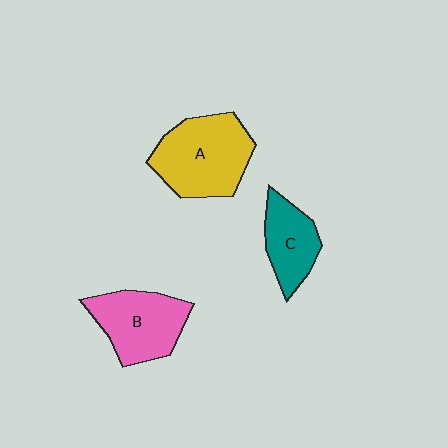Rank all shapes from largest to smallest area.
From largest to smallest: A (yellow), B (pink), C (teal).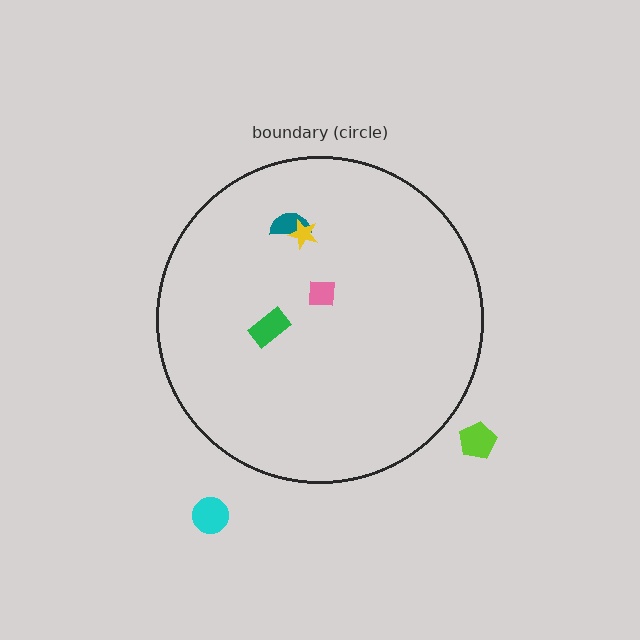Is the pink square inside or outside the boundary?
Inside.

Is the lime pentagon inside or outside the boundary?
Outside.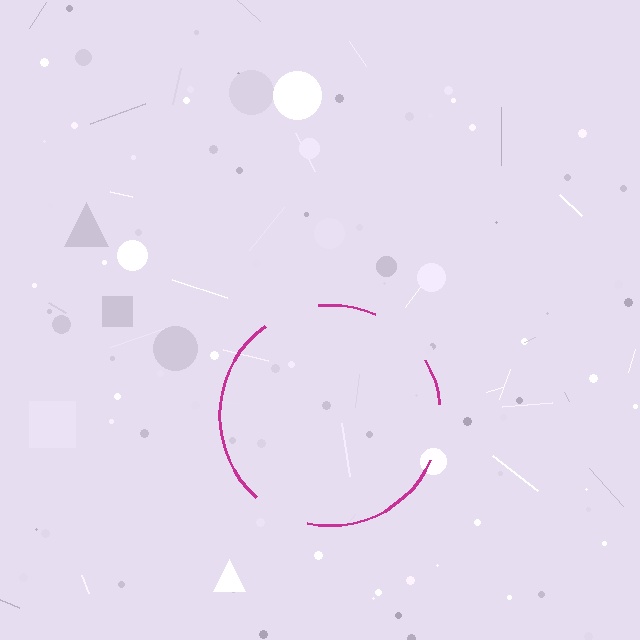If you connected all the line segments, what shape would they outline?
They would outline a circle.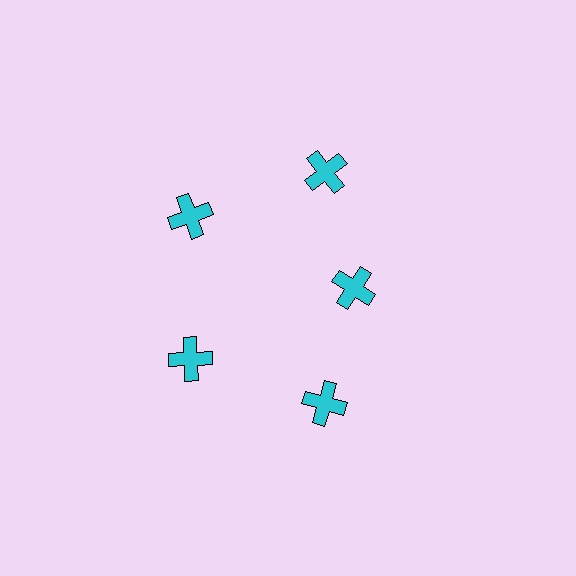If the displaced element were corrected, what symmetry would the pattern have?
It would have 5-fold rotational symmetry — the pattern would map onto itself every 72 degrees.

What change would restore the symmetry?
The symmetry would be restored by moving it outward, back onto the ring so that all 5 crosses sit at equal angles and equal distance from the center.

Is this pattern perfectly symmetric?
No. The 5 cyan crosses are arranged in a ring, but one element near the 3 o'clock position is pulled inward toward the center, breaking the 5-fold rotational symmetry.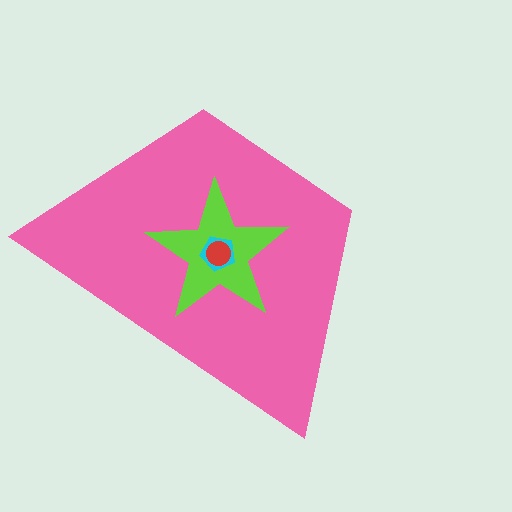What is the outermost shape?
The pink trapezoid.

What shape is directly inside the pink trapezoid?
The lime star.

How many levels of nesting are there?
4.